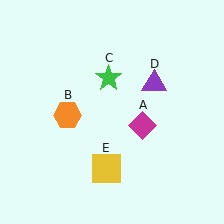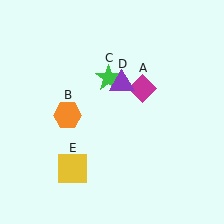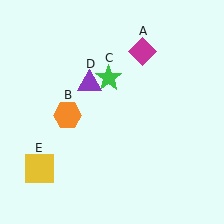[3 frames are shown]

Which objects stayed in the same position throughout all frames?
Orange hexagon (object B) and green star (object C) remained stationary.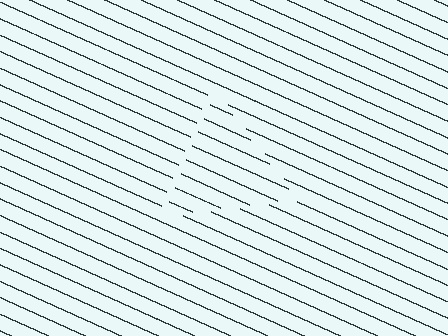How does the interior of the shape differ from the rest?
The interior of the shape contains the same grating, shifted by half a period — the contour is defined by the phase discontinuity where line-ends from the inner and outer gratings abut.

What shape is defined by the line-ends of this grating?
An illusory triangle. The interior of the shape contains the same grating, shifted by half a period — the contour is defined by the phase discontinuity where line-ends from the inner and outer gratings abut.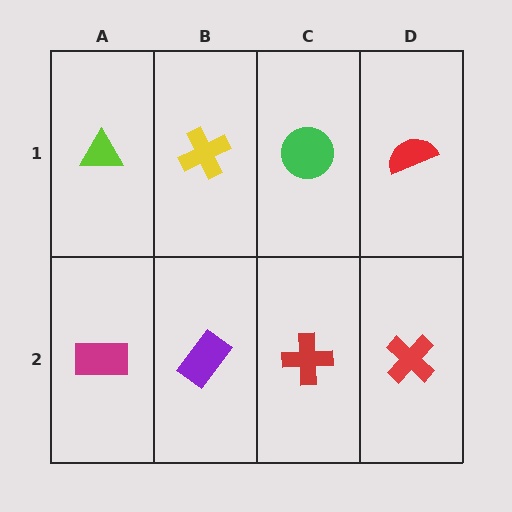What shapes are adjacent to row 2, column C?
A green circle (row 1, column C), a purple rectangle (row 2, column B), a red cross (row 2, column D).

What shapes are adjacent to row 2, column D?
A red semicircle (row 1, column D), a red cross (row 2, column C).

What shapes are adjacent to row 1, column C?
A red cross (row 2, column C), a yellow cross (row 1, column B), a red semicircle (row 1, column D).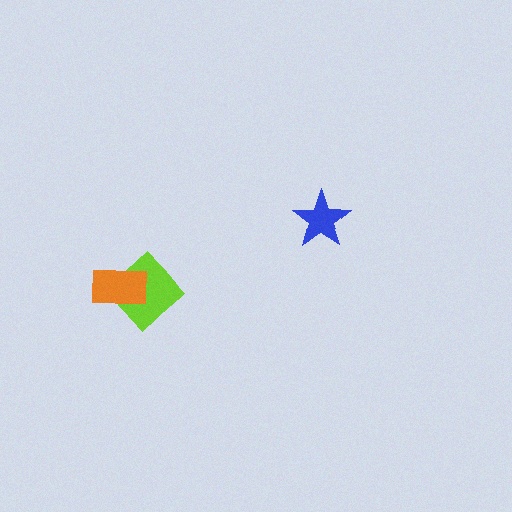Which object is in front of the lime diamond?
The orange rectangle is in front of the lime diamond.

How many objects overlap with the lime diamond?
1 object overlaps with the lime diamond.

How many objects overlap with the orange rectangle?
1 object overlaps with the orange rectangle.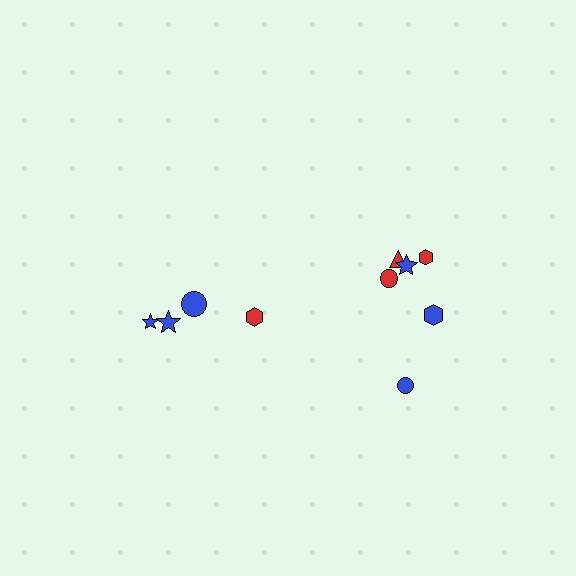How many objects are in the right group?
There are 6 objects.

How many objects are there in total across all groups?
There are 10 objects.